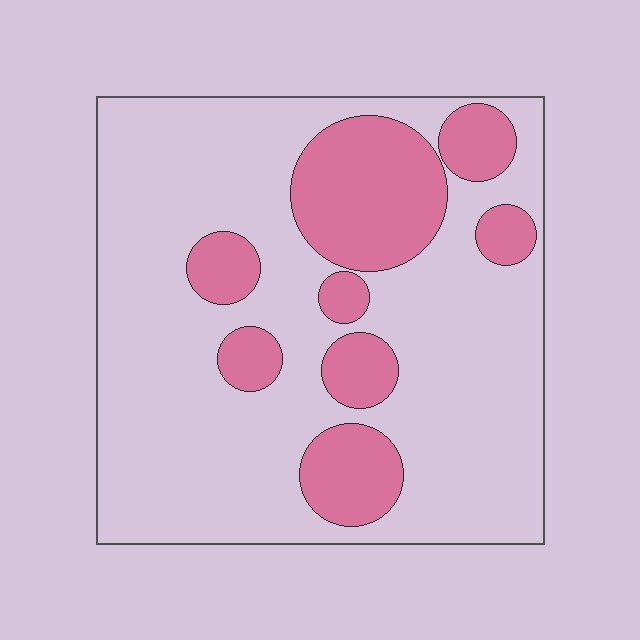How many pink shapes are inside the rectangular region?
8.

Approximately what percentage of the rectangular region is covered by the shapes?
Approximately 25%.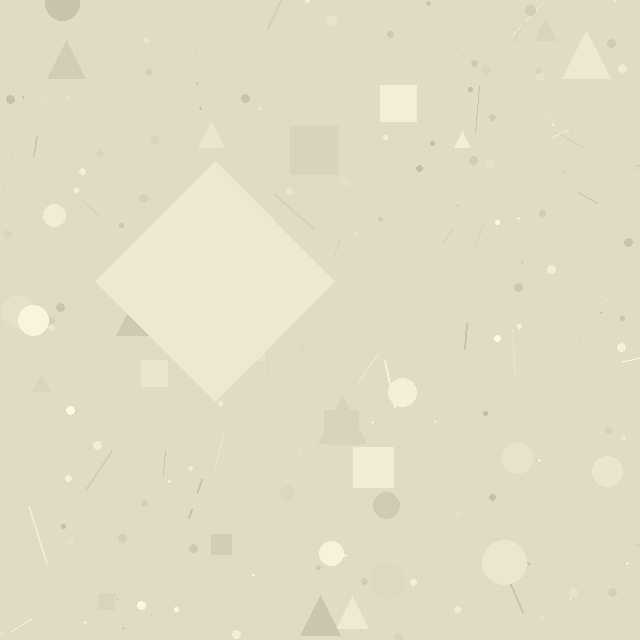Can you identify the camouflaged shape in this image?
The camouflaged shape is a diamond.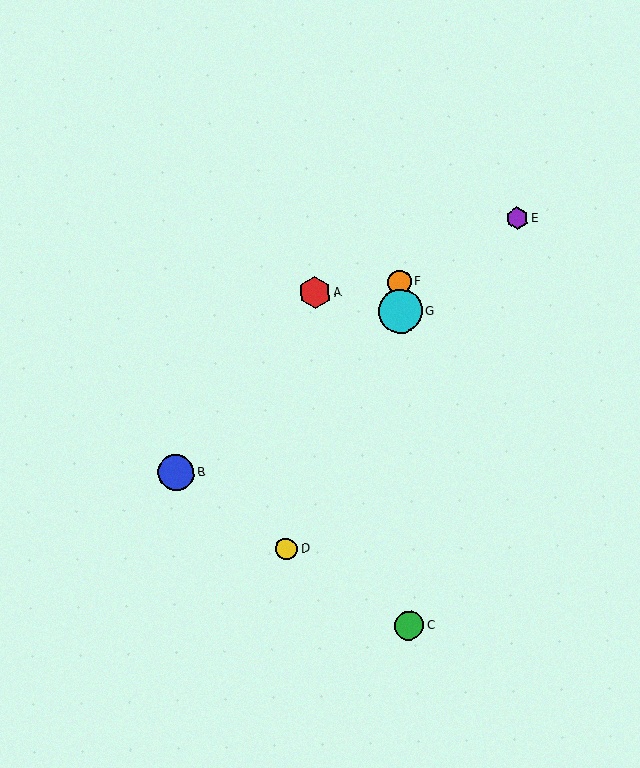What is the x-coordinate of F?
Object F is at x≈399.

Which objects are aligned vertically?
Objects C, F, G are aligned vertically.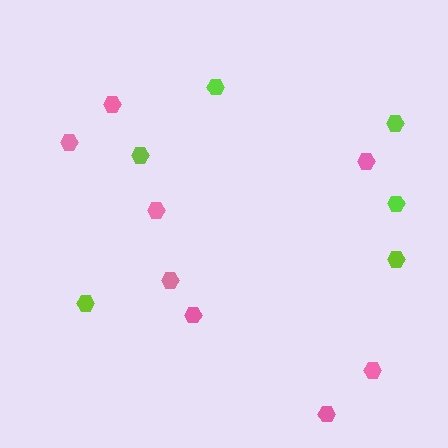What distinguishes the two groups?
There are 2 groups: one group of pink hexagons (8) and one group of lime hexagons (6).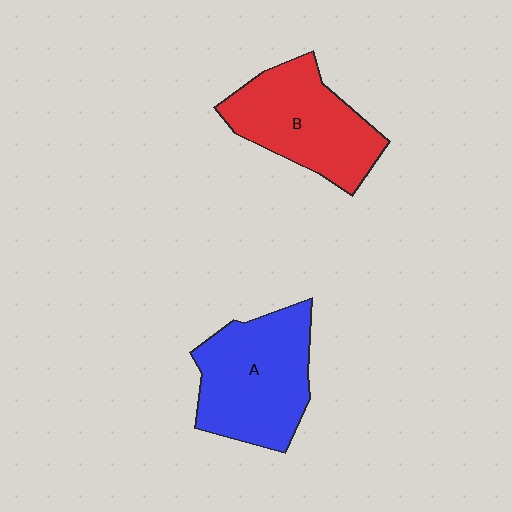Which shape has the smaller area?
Shape B (red).